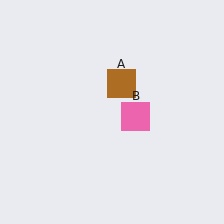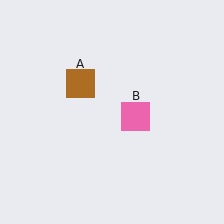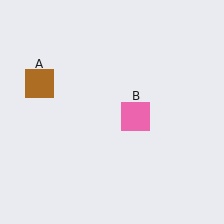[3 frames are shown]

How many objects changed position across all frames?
1 object changed position: brown square (object A).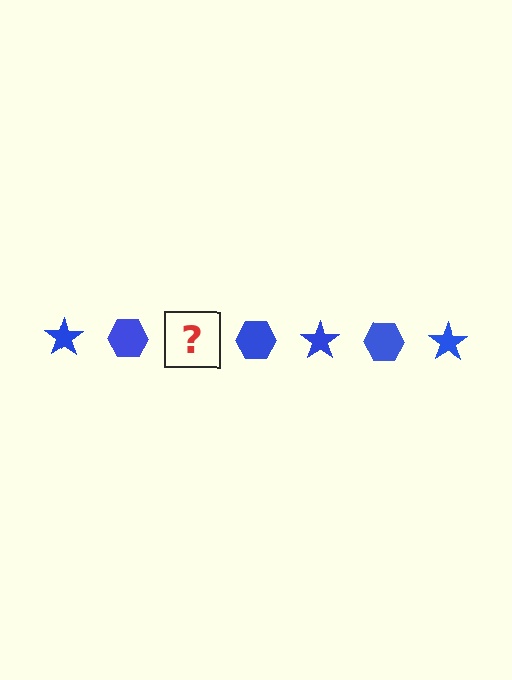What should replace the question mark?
The question mark should be replaced with a blue star.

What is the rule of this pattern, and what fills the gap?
The rule is that the pattern cycles through star, hexagon shapes in blue. The gap should be filled with a blue star.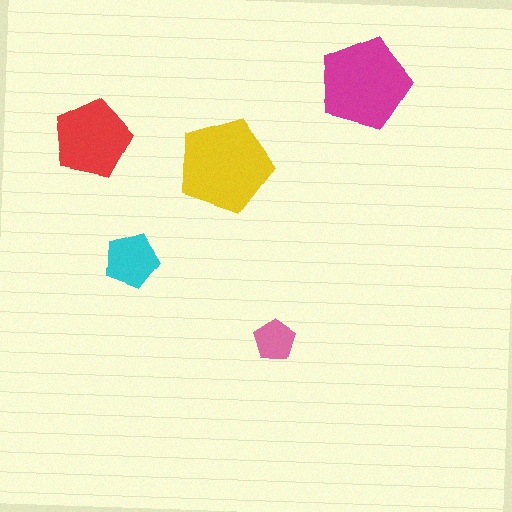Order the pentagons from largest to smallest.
the yellow one, the magenta one, the red one, the cyan one, the pink one.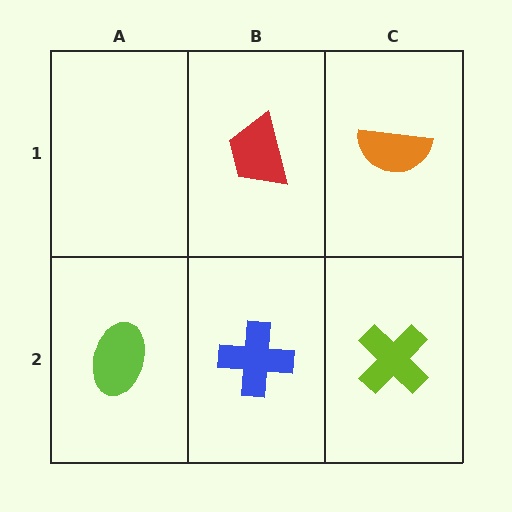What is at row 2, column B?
A blue cross.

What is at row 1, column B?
A red trapezoid.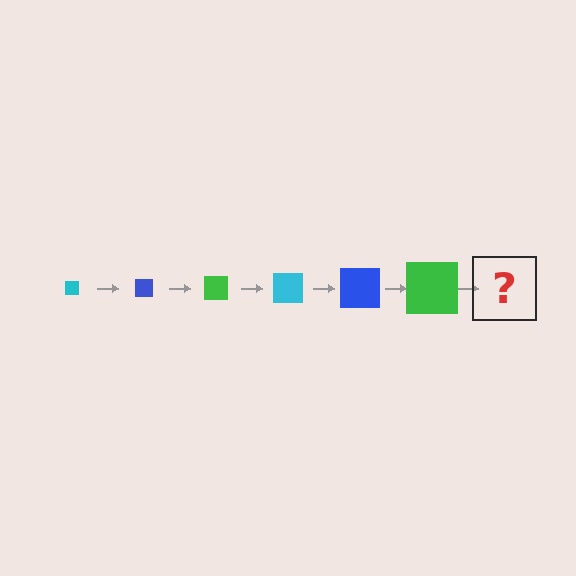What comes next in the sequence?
The next element should be a cyan square, larger than the previous one.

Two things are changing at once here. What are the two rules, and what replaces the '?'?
The two rules are that the square grows larger each step and the color cycles through cyan, blue, and green. The '?' should be a cyan square, larger than the previous one.